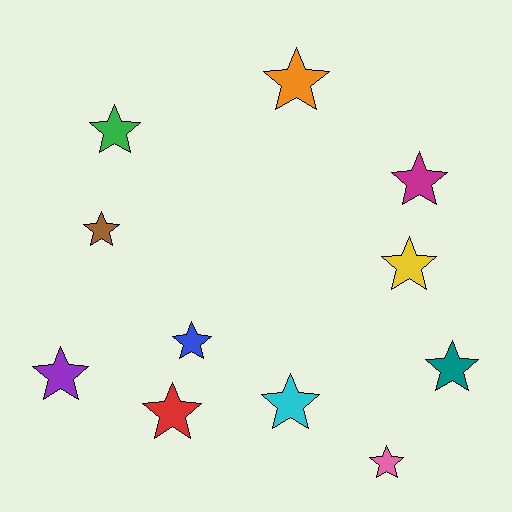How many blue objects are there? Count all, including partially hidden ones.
There is 1 blue object.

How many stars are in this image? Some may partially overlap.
There are 11 stars.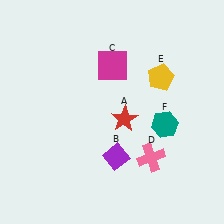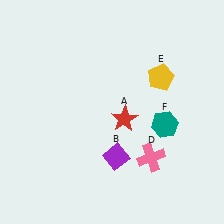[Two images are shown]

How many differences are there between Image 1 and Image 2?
There is 1 difference between the two images.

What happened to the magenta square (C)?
The magenta square (C) was removed in Image 2. It was in the top-right area of Image 1.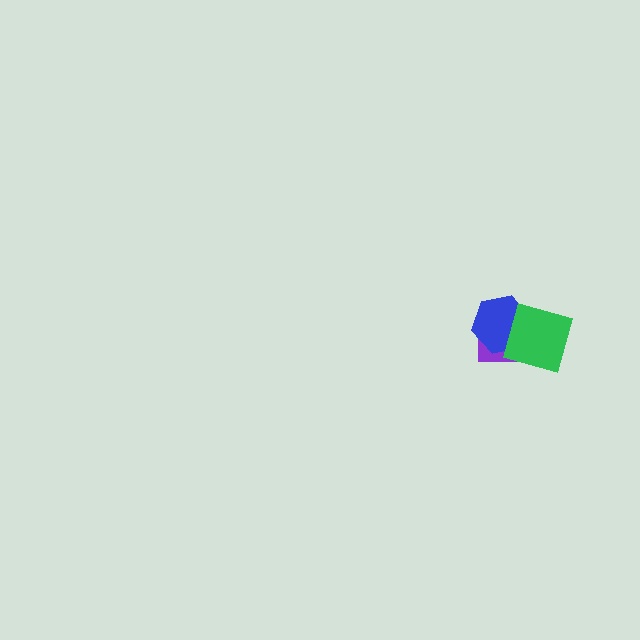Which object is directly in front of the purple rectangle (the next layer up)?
The blue hexagon is directly in front of the purple rectangle.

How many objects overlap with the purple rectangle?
2 objects overlap with the purple rectangle.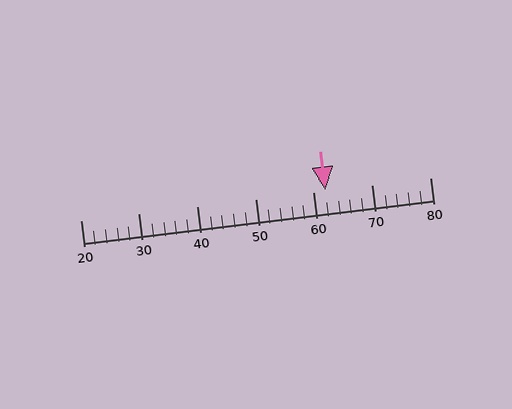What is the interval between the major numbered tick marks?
The major tick marks are spaced 10 units apart.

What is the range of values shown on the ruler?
The ruler shows values from 20 to 80.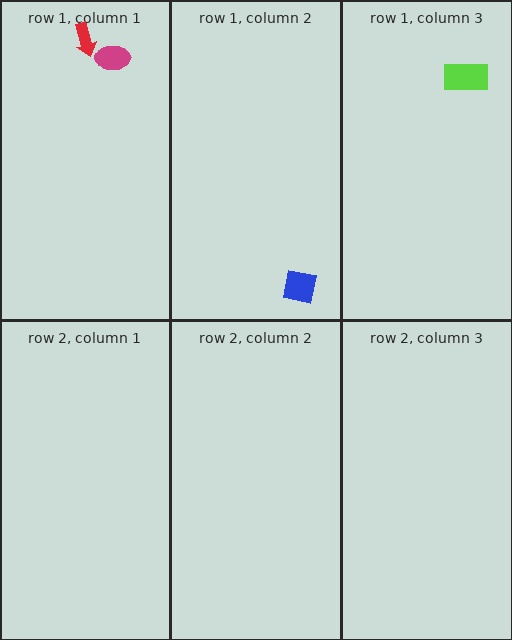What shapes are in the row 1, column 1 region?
The red arrow, the magenta ellipse.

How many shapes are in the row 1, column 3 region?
1.